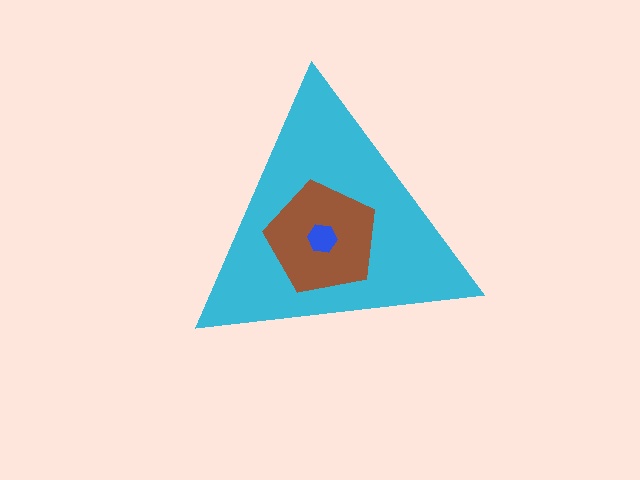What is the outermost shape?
The cyan triangle.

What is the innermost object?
The blue hexagon.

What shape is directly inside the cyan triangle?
The brown pentagon.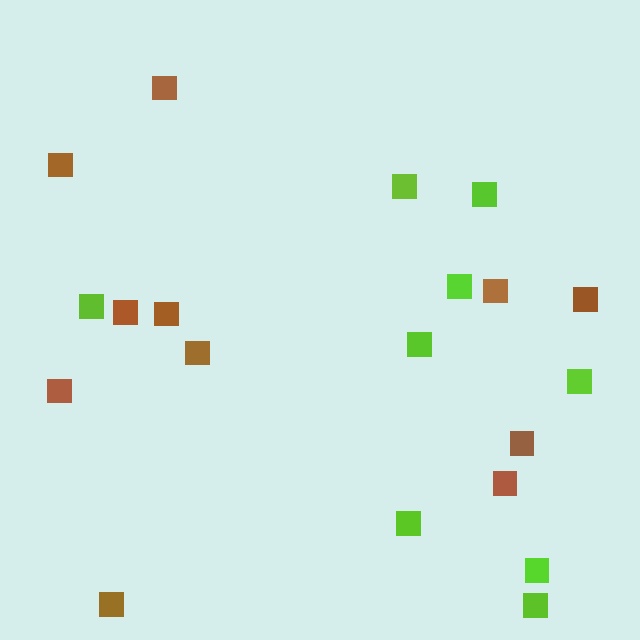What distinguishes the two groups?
There are 2 groups: one group of lime squares (9) and one group of brown squares (11).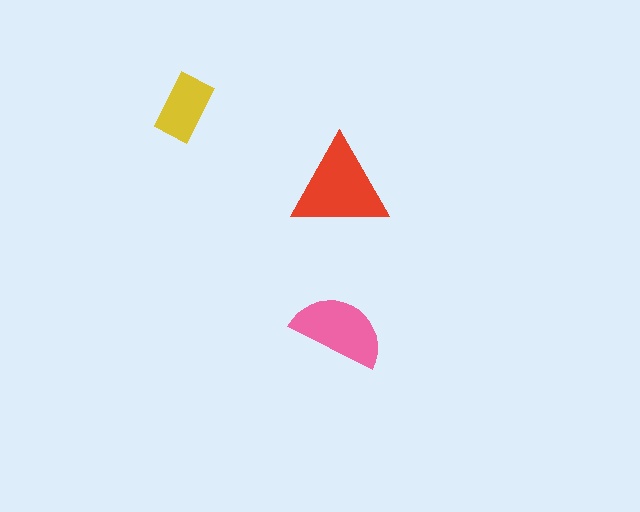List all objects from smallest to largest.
The yellow rectangle, the pink semicircle, the red triangle.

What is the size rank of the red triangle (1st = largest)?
1st.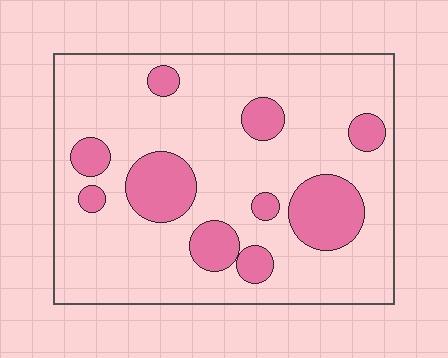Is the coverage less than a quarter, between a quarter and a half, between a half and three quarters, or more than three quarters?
Less than a quarter.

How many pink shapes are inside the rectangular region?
10.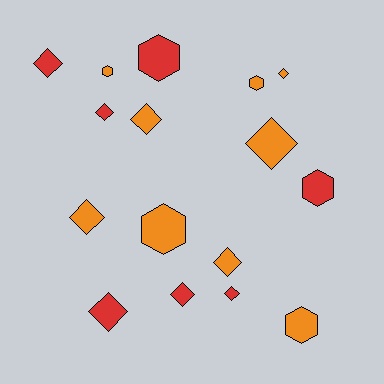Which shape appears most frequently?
Diamond, with 10 objects.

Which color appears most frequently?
Orange, with 9 objects.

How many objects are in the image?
There are 16 objects.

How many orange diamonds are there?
There are 5 orange diamonds.